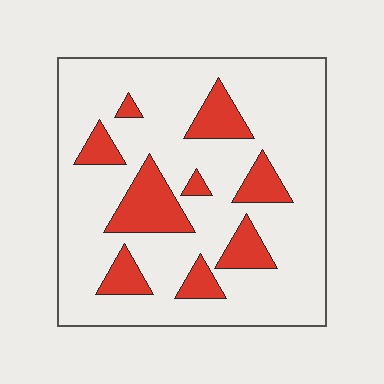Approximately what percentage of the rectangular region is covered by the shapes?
Approximately 20%.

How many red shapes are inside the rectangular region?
9.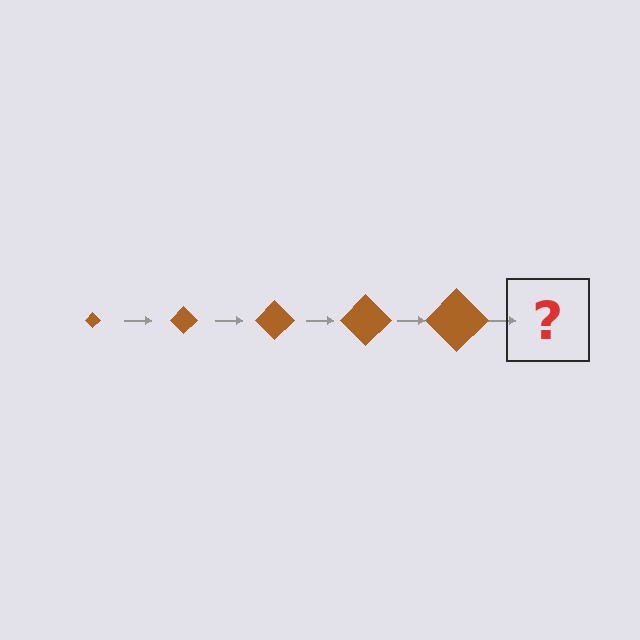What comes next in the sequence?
The next element should be a brown diamond, larger than the previous one.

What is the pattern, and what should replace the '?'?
The pattern is that the diamond gets progressively larger each step. The '?' should be a brown diamond, larger than the previous one.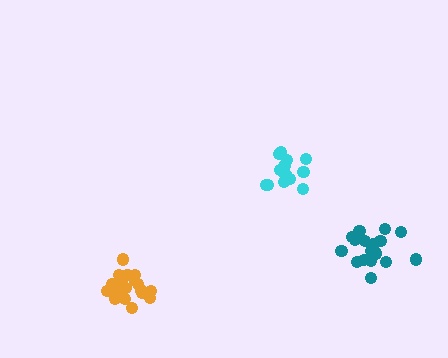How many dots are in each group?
Group 1: 13 dots, Group 2: 19 dots, Group 3: 19 dots (51 total).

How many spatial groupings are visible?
There are 3 spatial groupings.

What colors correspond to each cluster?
The clusters are colored: cyan, orange, teal.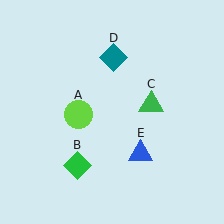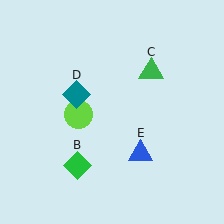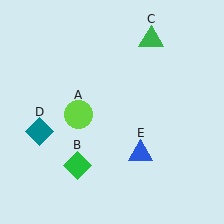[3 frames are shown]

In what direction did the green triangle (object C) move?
The green triangle (object C) moved up.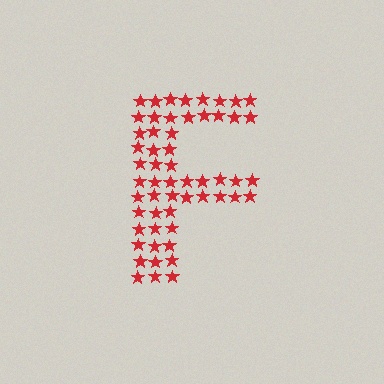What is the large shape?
The large shape is the letter F.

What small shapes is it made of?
It is made of small stars.